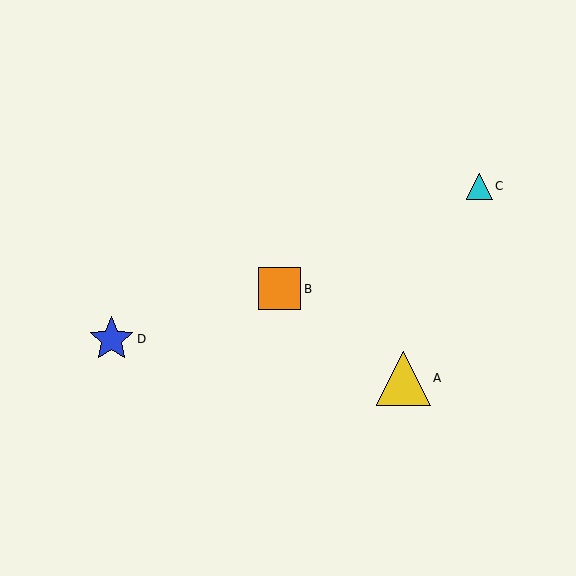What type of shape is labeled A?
Shape A is a yellow triangle.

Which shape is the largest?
The yellow triangle (labeled A) is the largest.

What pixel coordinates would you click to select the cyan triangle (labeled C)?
Click at (479, 186) to select the cyan triangle C.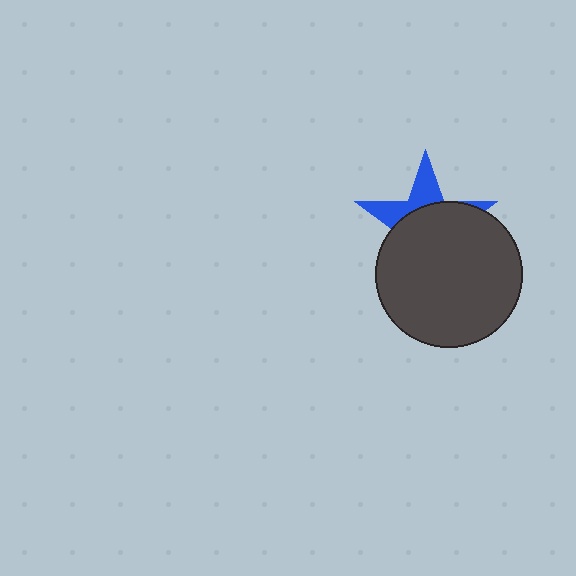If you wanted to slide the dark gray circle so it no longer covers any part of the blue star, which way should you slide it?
Slide it down — that is the most direct way to separate the two shapes.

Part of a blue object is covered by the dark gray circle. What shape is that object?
It is a star.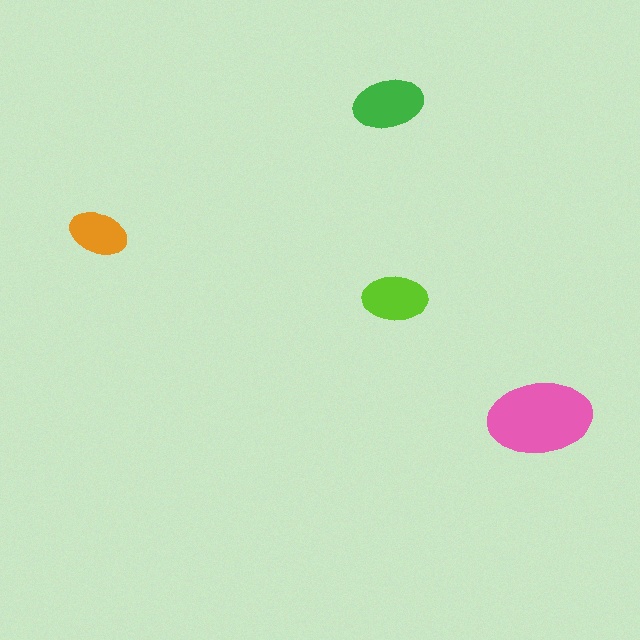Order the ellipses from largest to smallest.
the pink one, the green one, the lime one, the orange one.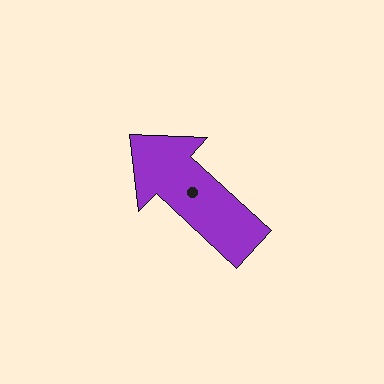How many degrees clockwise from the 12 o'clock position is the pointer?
Approximately 313 degrees.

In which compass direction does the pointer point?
Northwest.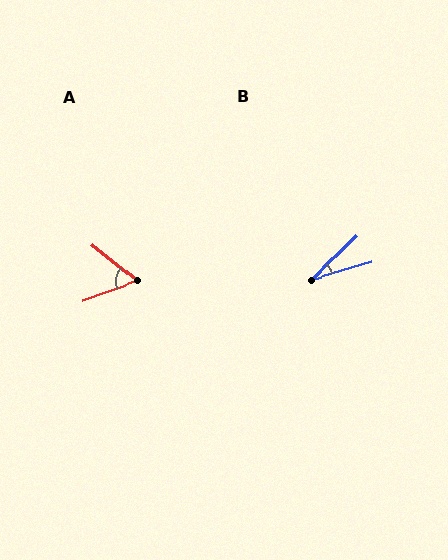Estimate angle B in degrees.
Approximately 28 degrees.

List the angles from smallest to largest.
B (28°), A (59°).